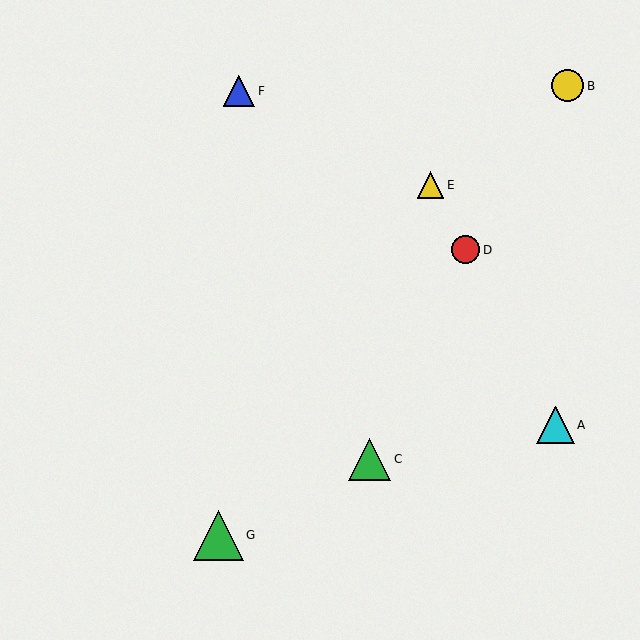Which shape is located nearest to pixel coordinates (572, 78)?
The yellow circle (labeled B) at (567, 86) is nearest to that location.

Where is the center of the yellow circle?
The center of the yellow circle is at (567, 86).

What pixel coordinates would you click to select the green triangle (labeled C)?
Click at (370, 459) to select the green triangle C.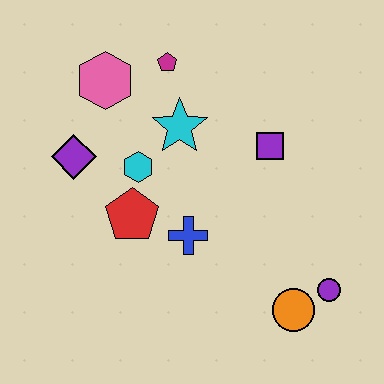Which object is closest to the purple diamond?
The cyan hexagon is closest to the purple diamond.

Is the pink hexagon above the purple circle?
Yes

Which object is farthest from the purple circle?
The pink hexagon is farthest from the purple circle.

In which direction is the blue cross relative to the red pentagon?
The blue cross is to the right of the red pentagon.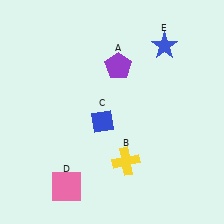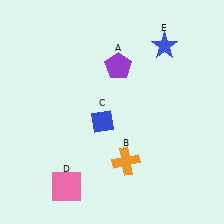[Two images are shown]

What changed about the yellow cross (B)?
In Image 1, B is yellow. In Image 2, it changed to orange.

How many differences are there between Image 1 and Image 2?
There is 1 difference between the two images.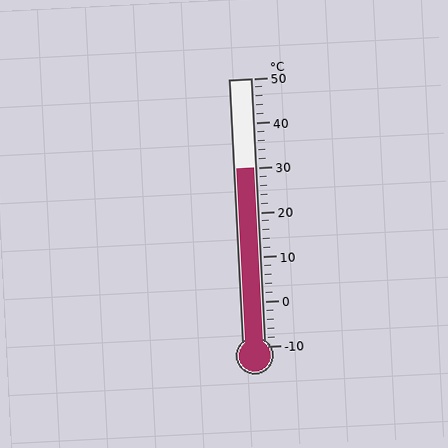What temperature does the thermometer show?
The thermometer shows approximately 30°C.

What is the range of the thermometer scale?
The thermometer scale ranges from -10°C to 50°C.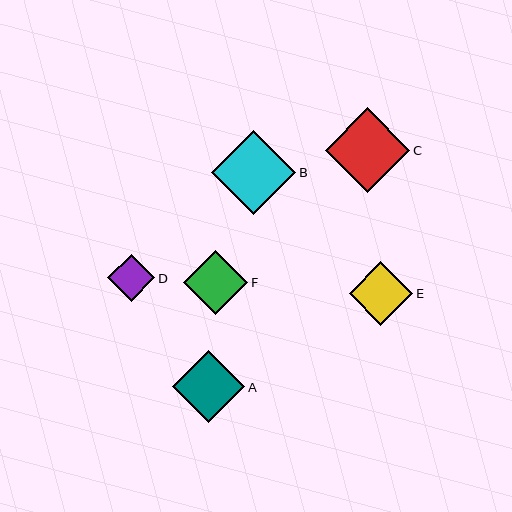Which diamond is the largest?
Diamond C is the largest with a size of approximately 84 pixels.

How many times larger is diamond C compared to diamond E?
Diamond C is approximately 1.3 times the size of diamond E.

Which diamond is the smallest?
Diamond D is the smallest with a size of approximately 47 pixels.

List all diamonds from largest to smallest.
From largest to smallest: C, B, A, F, E, D.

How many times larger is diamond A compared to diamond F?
Diamond A is approximately 1.1 times the size of diamond F.